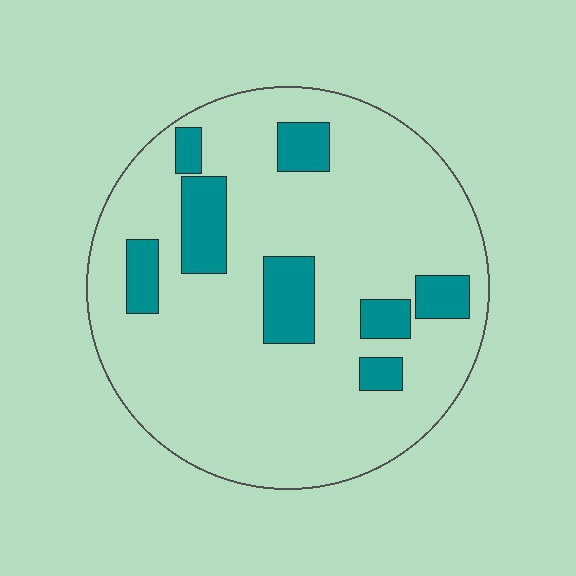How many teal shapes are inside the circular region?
8.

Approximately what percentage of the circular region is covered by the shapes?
Approximately 15%.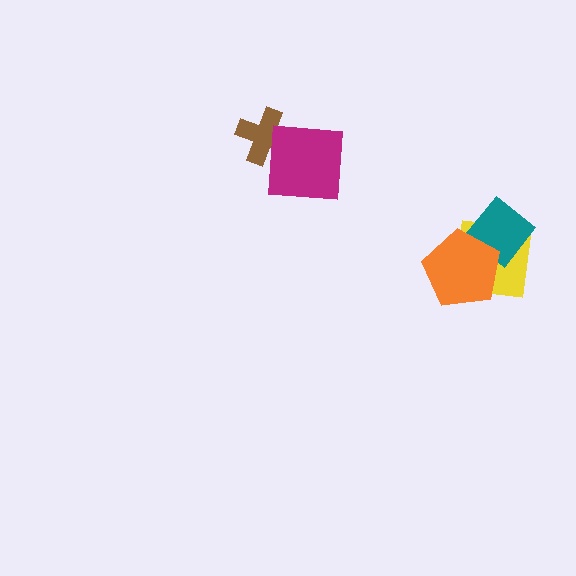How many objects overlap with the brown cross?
1 object overlaps with the brown cross.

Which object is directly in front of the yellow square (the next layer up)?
The teal diamond is directly in front of the yellow square.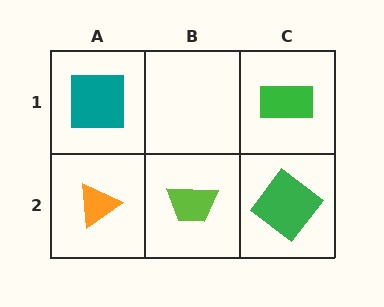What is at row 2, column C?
A green diamond.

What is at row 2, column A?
An orange triangle.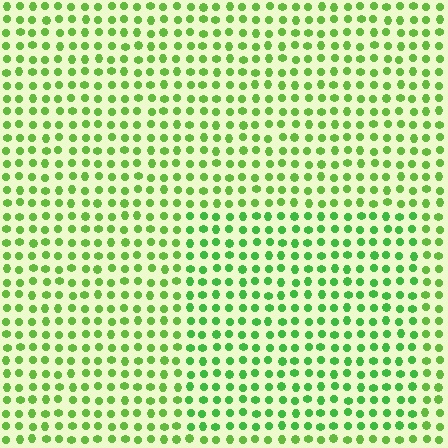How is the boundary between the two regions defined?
The boundary is defined purely by a slight shift in hue (about 20 degrees). Spacing, size, and orientation are identical on both sides.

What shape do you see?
I see a rectangle.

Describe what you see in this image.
The image is filled with small lime elements in a uniform arrangement. A rectangle-shaped region is visible where the elements are tinted to a slightly different hue, forming a subtle color boundary.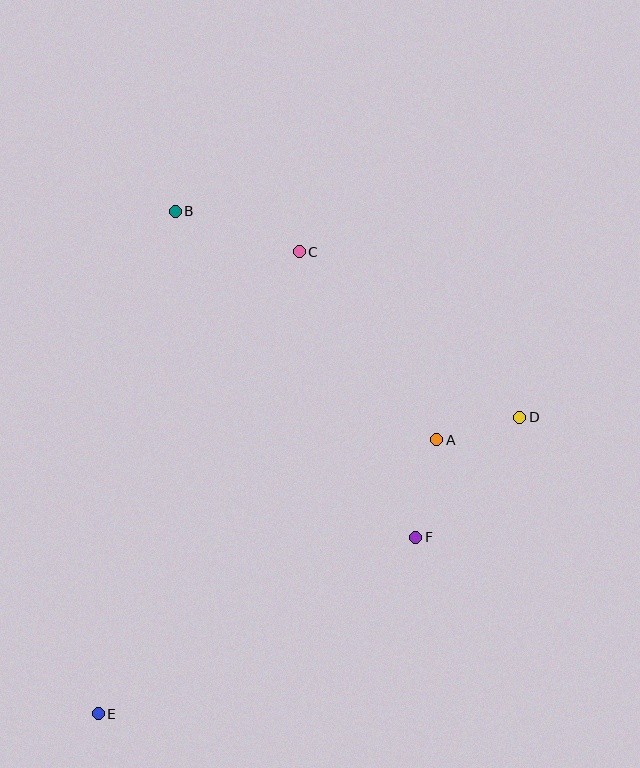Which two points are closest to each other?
Points A and D are closest to each other.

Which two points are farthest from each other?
Points D and E are farthest from each other.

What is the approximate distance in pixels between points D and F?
The distance between D and F is approximately 159 pixels.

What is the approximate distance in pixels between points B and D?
The distance between B and D is approximately 401 pixels.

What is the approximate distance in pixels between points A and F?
The distance between A and F is approximately 99 pixels.